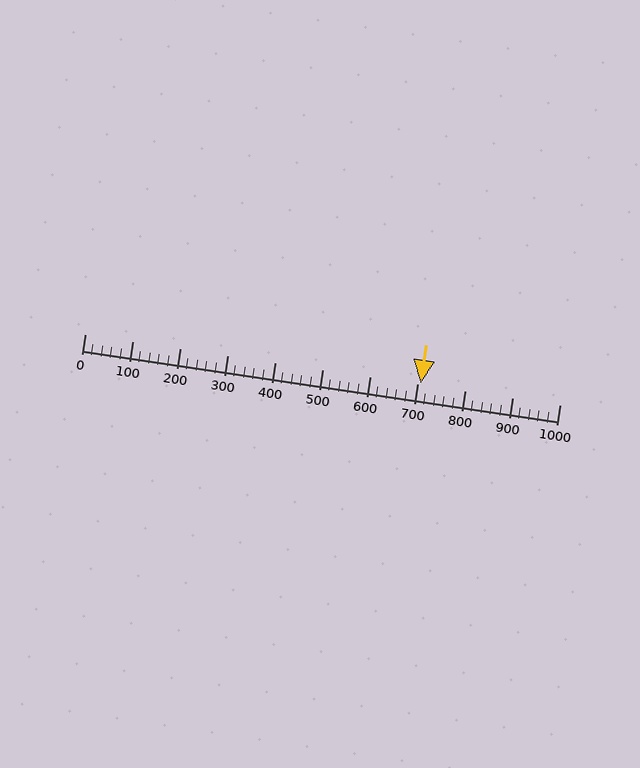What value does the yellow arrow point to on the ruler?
The yellow arrow points to approximately 706.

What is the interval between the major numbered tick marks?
The major tick marks are spaced 100 units apart.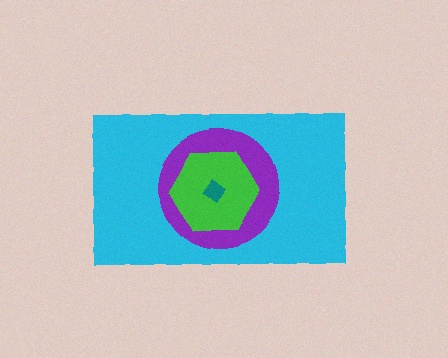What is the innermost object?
The teal diamond.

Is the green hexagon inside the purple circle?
Yes.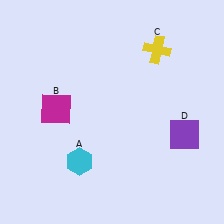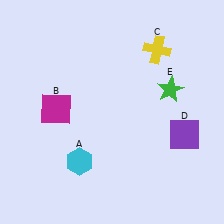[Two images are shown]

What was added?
A green star (E) was added in Image 2.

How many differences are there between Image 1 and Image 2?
There is 1 difference between the two images.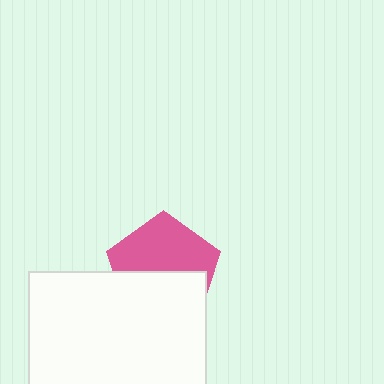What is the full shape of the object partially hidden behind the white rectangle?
The partially hidden object is a pink pentagon.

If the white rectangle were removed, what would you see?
You would see the complete pink pentagon.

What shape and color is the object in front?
The object in front is a white rectangle.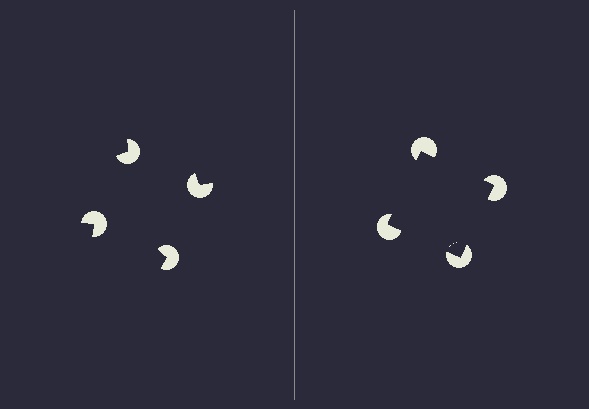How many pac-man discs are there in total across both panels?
8 — 4 on each side.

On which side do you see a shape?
An illusory square appears on the right side. On the left side the wedge cuts are rotated, so no coherent shape forms.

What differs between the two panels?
The pac-man discs are positioned identically on both sides; only the wedge orientations differ. On the right they align to a square; on the left they are misaligned.